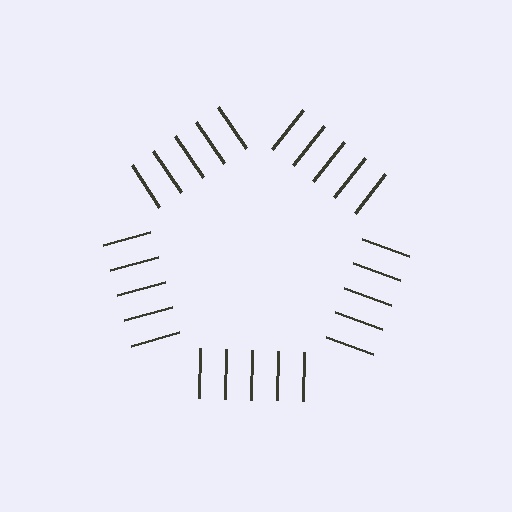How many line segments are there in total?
25 — 5 along each of the 5 edges.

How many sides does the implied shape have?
5 sides — the line-ends trace a pentagon.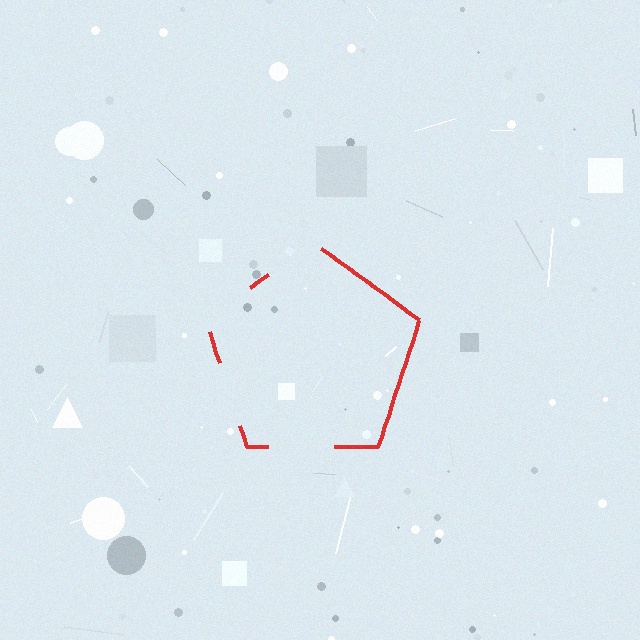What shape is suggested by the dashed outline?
The dashed outline suggests a pentagon.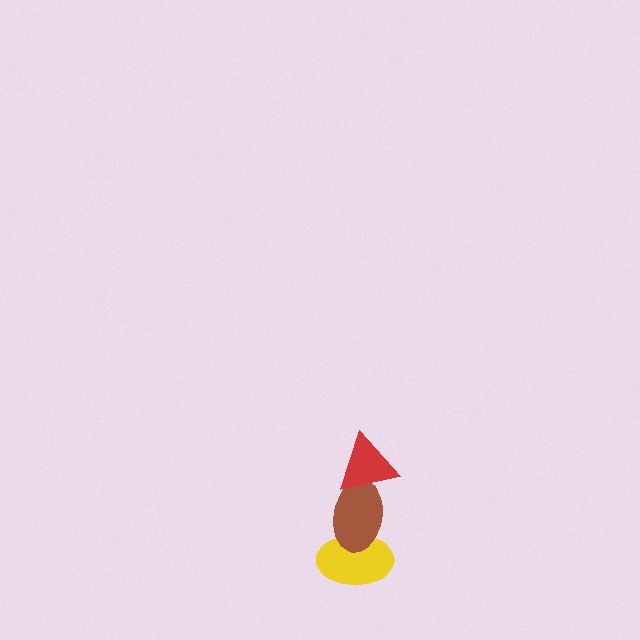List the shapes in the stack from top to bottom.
From top to bottom: the red triangle, the brown ellipse, the yellow ellipse.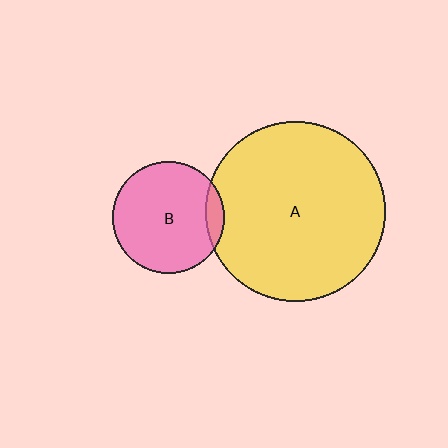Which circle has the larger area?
Circle A (yellow).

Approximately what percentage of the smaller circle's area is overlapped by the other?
Approximately 10%.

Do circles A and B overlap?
Yes.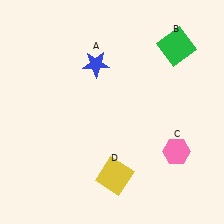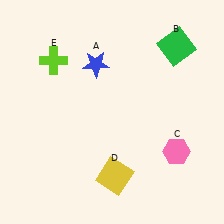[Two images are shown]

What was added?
A lime cross (E) was added in Image 2.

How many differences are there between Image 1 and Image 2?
There is 1 difference between the two images.